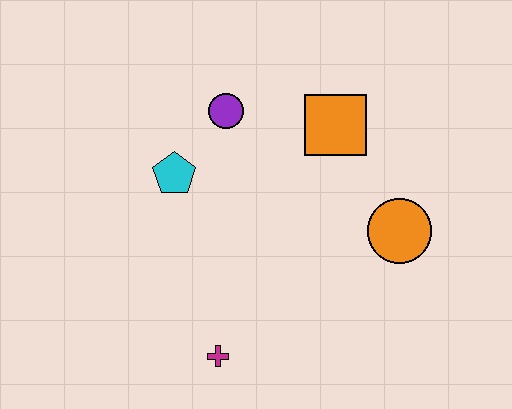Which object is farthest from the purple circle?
The magenta cross is farthest from the purple circle.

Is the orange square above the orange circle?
Yes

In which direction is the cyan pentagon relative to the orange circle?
The cyan pentagon is to the left of the orange circle.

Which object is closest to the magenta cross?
The cyan pentagon is closest to the magenta cross.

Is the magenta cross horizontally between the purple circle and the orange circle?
No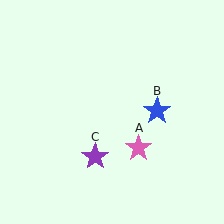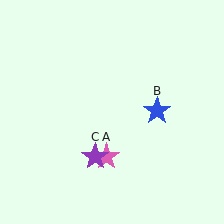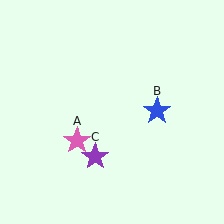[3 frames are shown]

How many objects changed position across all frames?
1 object changed position: pink star (object A).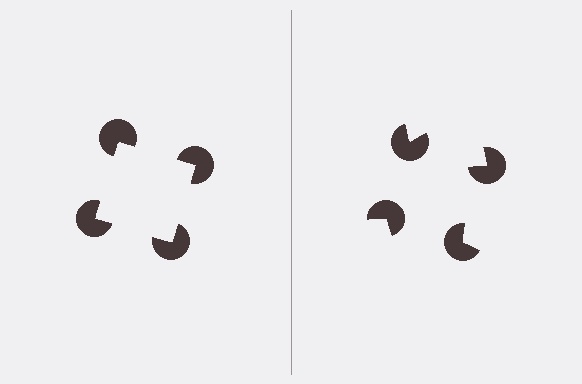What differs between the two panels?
The pac-man discs are positioned identically on both sides; only the wedge orientations differ. On the left they align to a square; on the right they are misaligned.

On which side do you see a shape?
An illusory square appears on the left side. On the right side the wedge cuts are rotated, so no coherent shape forms.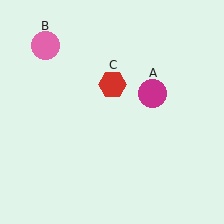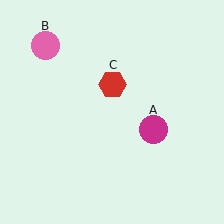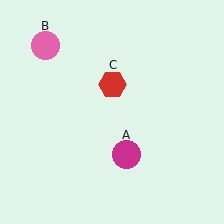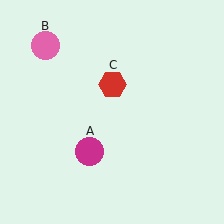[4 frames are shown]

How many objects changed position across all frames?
1 object changed position: magenta circle (object A).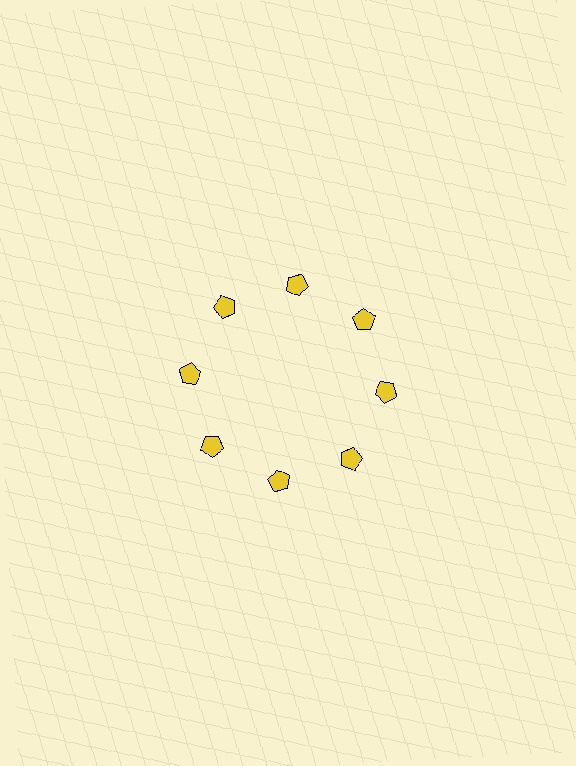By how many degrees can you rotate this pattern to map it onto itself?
The pattern maps onto itself every 45 degrees of rotation.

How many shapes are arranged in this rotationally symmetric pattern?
There are 8 shapes, arranged in 8 groups of 1.